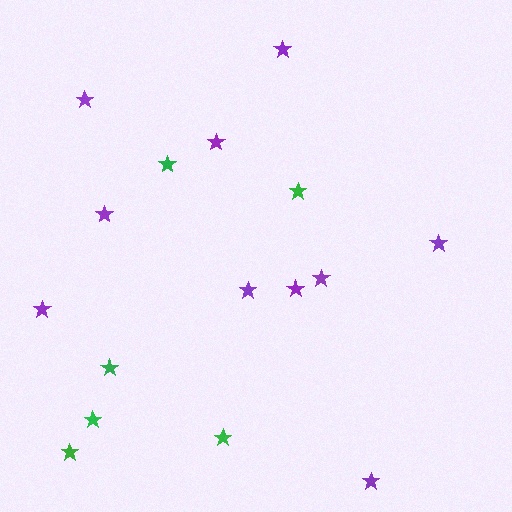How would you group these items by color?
There are 2 groups: one group of green stars (6) and one group of purple stars (10).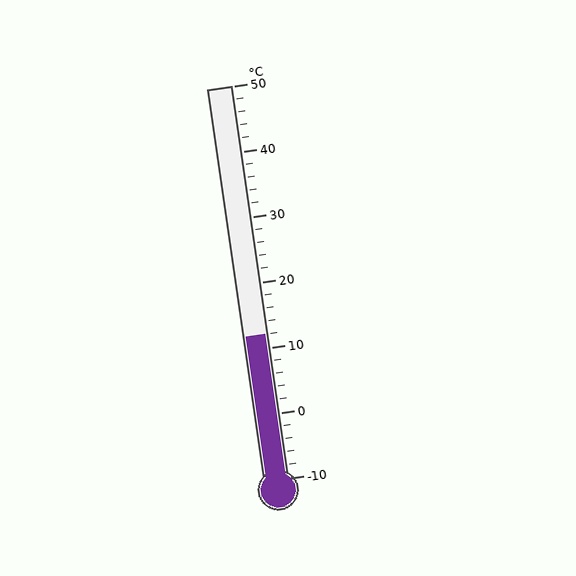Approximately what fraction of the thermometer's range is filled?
The thermometer is filled to approximately 35% of its range.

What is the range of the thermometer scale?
The thermometer scale ranges from -10°C to 50°C.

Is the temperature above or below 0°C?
The temperature is above 0°C.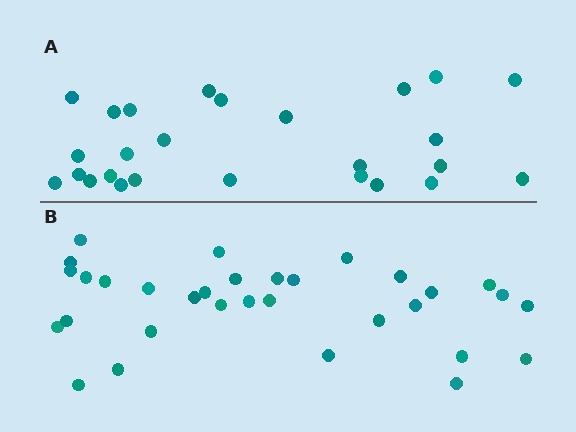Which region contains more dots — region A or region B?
Region B (the bottom region) has more dots.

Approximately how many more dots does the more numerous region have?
Region B has about 6 more dots than region A.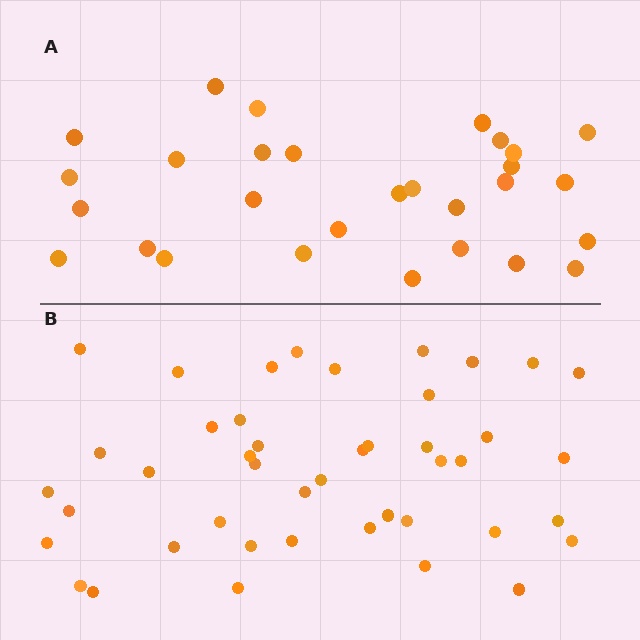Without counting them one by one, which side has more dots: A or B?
Region B (the bottom region) has more dots.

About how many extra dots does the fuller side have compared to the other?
Region B has approximately 15 more dots than region A.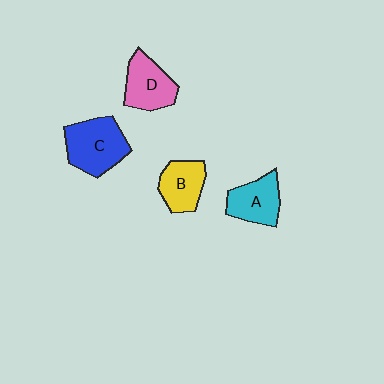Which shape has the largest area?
Shape C (blue).